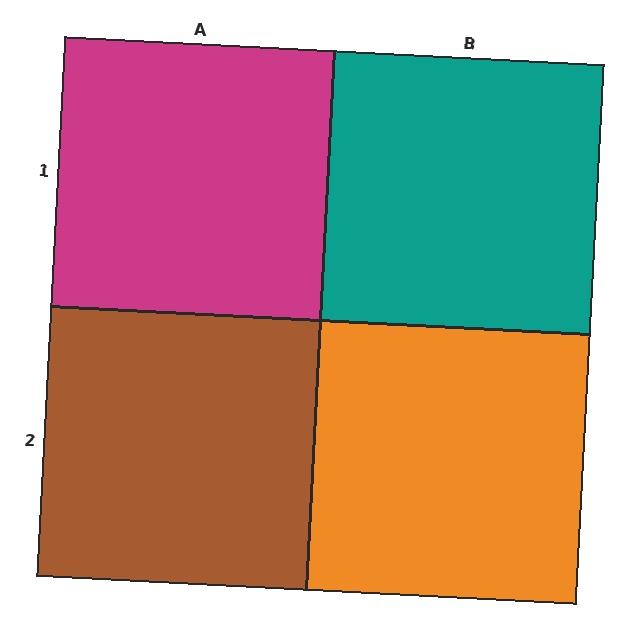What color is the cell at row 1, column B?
Teal.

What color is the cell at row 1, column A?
Magenta.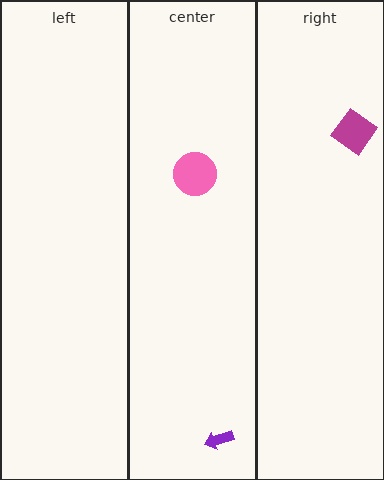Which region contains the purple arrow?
The center region.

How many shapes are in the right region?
1.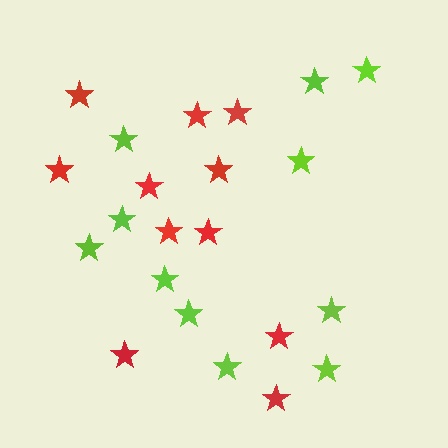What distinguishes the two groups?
There are 2 groups: one group of lime stars (11) and one group of red stars (11).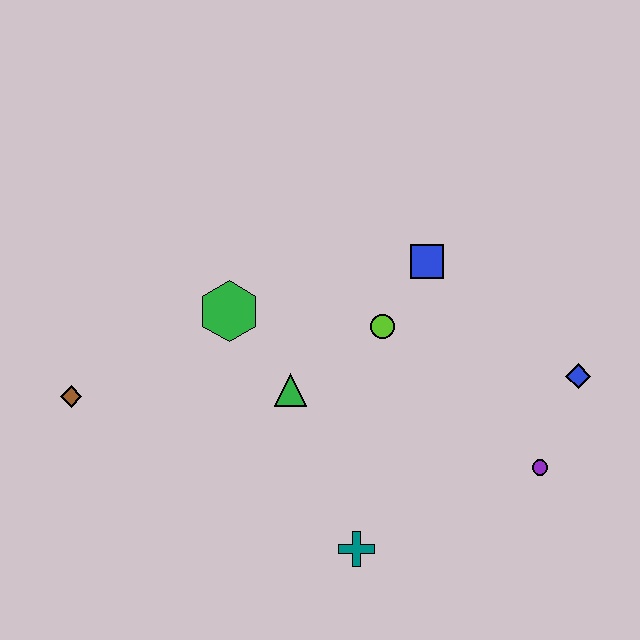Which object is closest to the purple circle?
The blue diamond is closest to the purple circle.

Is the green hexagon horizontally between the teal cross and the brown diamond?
Yes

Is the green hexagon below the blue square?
Yes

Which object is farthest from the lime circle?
The brown diamond is farthest from the lime circle.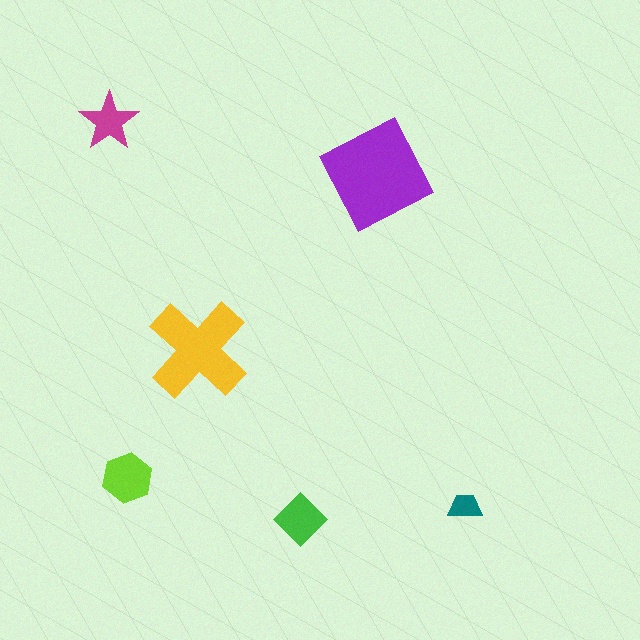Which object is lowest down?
The green diamond is bottommost.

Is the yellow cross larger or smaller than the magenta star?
Larger.